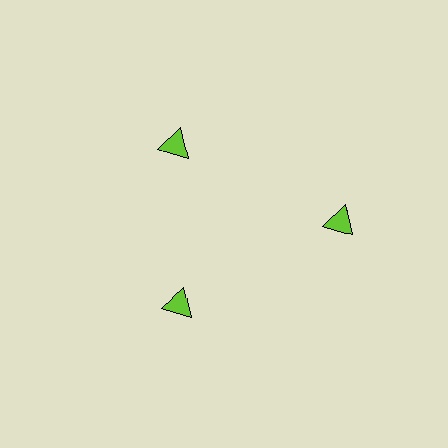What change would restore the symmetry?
The symmetry would be restored by moving it inward, back onto the ring so that all 3 triangles sit at equal angles and equal distance from the center.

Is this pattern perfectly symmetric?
No. The 3 lime triangles are arranged in a ring, but one element near the 3 o'clock position is pushed outward from the center, breaking the 3-fold rotational symmetry.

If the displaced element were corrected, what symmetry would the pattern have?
It would have 3-fold rotational symmetry — the pattern would map onto itself every 120 degrees.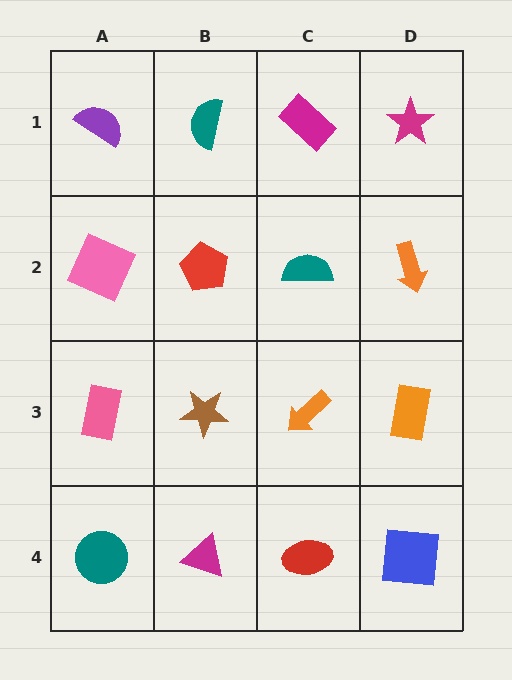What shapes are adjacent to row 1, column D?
An orange arrow (row 2, column D), a magenta rectangle (row 1, column C).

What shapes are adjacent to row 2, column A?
A purple semicircle (row 1, column A), a pink rectangle (row 3, column A), a red pentagon (row 2, column B).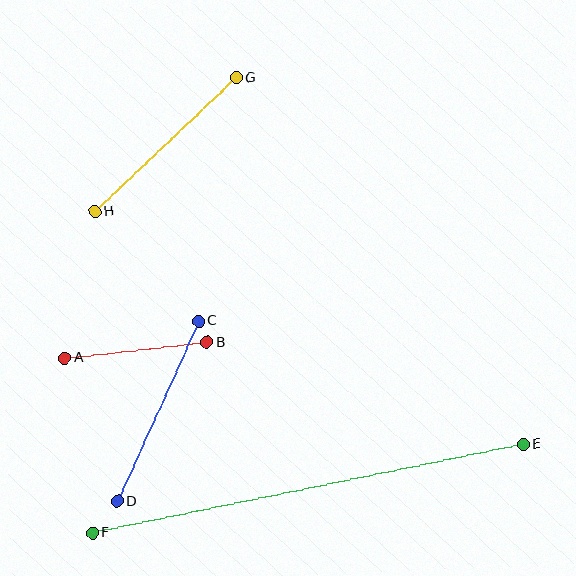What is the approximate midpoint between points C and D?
The midpoint is at approximately (158, 411) pixels.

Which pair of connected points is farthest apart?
Points E and F are farthest apart.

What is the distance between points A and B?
The distance is approximately 144 pixels.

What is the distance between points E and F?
The distance is approximately 440 pixels.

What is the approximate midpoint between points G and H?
The midpoint is at approximately (165, 145) pixels.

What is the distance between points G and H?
The distance is approximately 195 pixels.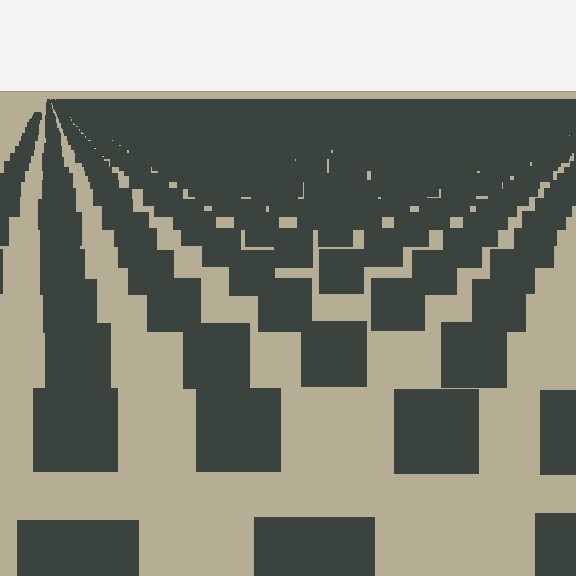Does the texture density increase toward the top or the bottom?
Density increases toward the top.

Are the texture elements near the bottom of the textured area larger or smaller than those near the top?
Larger. Near the bottom, elements are closer to the viewer and appear at a bigger on-screen size.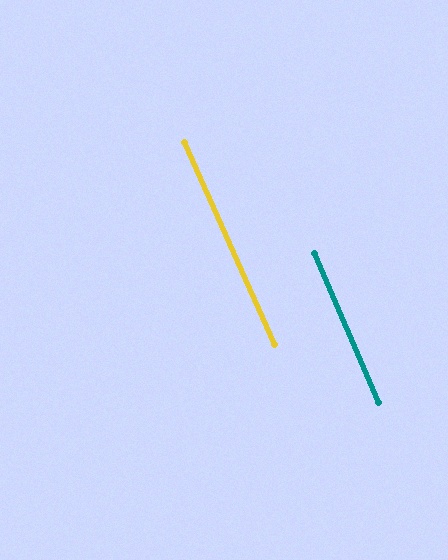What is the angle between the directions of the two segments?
Approximately 1 degree.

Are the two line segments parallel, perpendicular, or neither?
Parallel — their directions differ by only 0.7°.